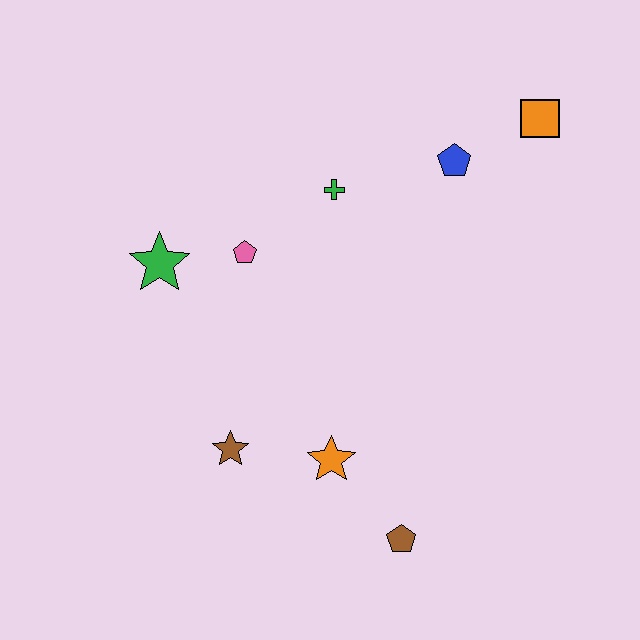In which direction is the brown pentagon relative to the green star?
The brown pentagon is below the green star.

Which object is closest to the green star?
The pink pentagon is closest to the green star.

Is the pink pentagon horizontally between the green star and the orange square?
Yes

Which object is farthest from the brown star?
The orange square is farthest from the brown star.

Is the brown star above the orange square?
No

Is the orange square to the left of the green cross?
No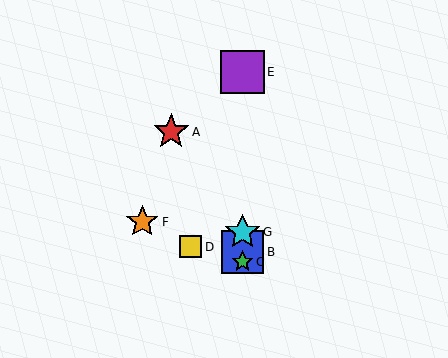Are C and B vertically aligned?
Yes, both are at x≈242.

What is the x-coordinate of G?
Object G is at x≈242.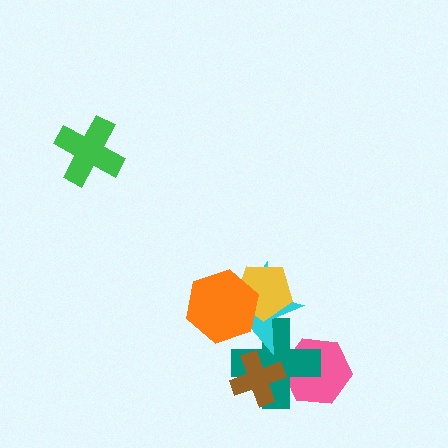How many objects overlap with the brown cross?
1 object overlaps with the brown cross.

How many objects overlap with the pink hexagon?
1 object overlaps with the pink hexagon.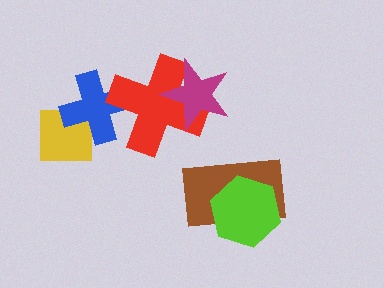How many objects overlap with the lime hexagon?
1 object overlaps with the lime hexagon.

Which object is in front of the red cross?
The magenta star is in front of the red cross.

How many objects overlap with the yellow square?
1 object overlaps with the yellow square.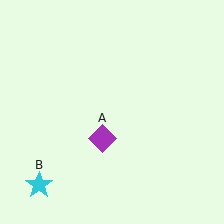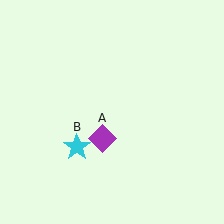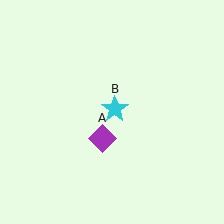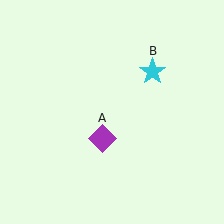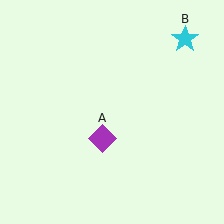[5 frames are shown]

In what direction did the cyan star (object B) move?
The cyan star (object B) moved up and to the right.